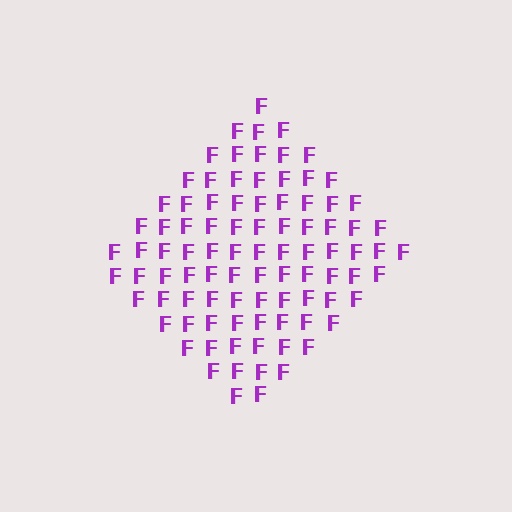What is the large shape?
The large shape is a diamond.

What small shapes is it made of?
It is made of small letter F's.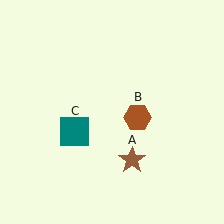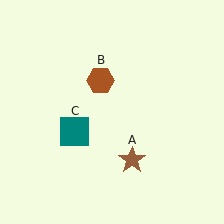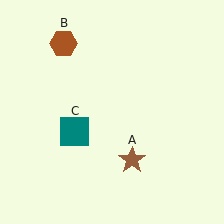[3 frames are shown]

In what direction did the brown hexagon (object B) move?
The brown hexagon (object B) moved up and to the left.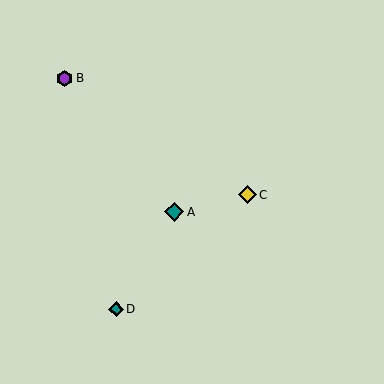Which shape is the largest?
The teal diamond (labeled A) is the largest.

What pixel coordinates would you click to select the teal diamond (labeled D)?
Click at (116, 309) to select the teal diamond D.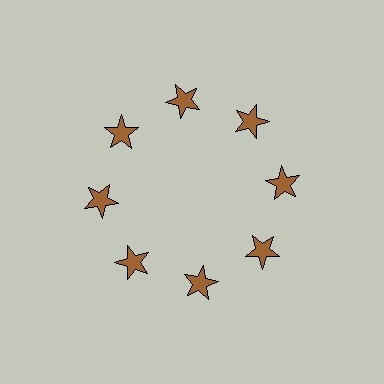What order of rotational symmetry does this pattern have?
This pattern has 8-fold rotational symmetry.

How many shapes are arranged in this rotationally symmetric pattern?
There are 8 shapes, arranged in 8 groups of 1.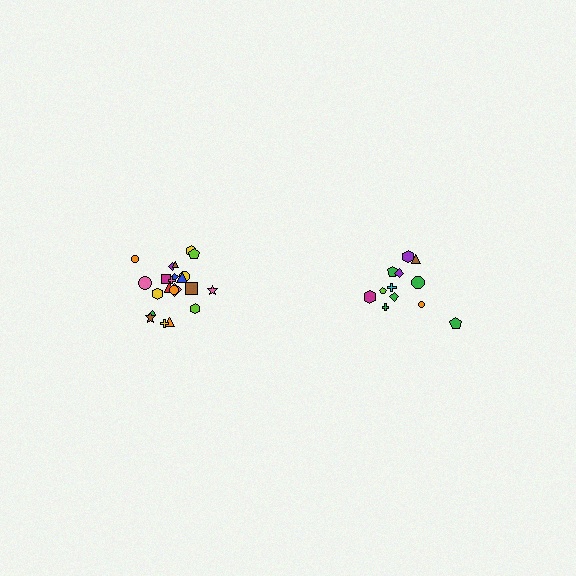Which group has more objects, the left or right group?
The left group.